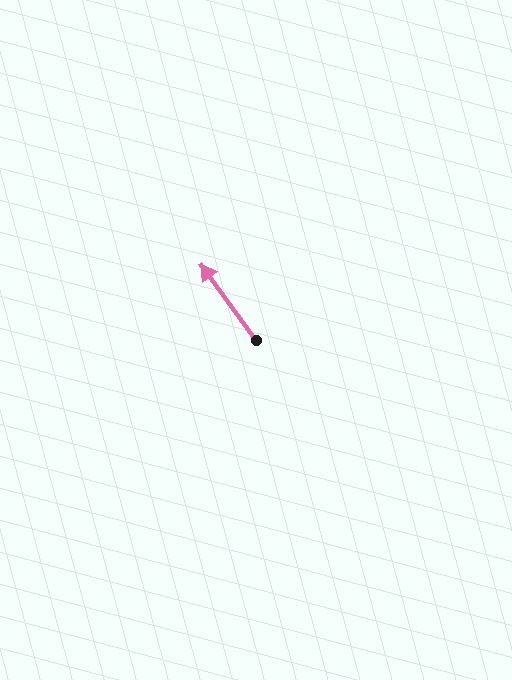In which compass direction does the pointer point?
Northwest.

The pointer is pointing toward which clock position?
Roughly 11 o'clock.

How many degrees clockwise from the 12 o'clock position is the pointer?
Approximately 324 degrees.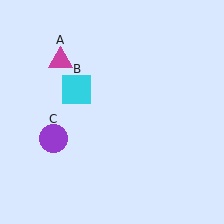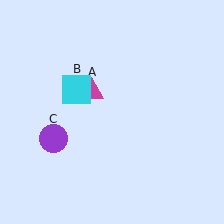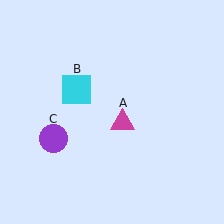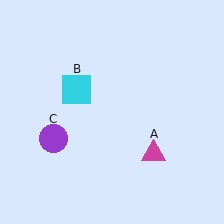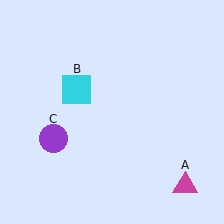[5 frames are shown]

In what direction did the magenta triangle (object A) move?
The magenta triangle (object A) moved down and to the right.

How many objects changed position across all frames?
1 object changed position: magenta triangle (object A).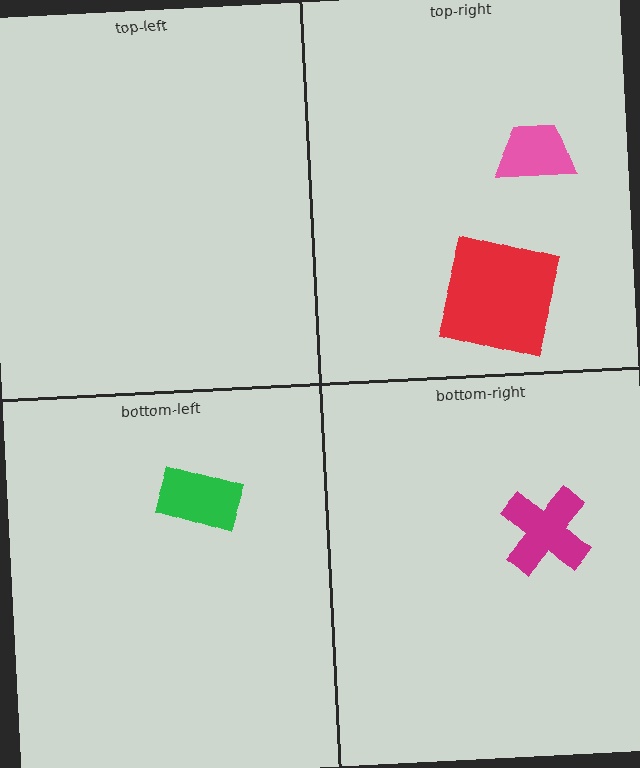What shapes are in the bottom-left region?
The green rectangle.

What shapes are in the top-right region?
The pink trapezoid, the red square.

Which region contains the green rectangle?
The bottom-left region.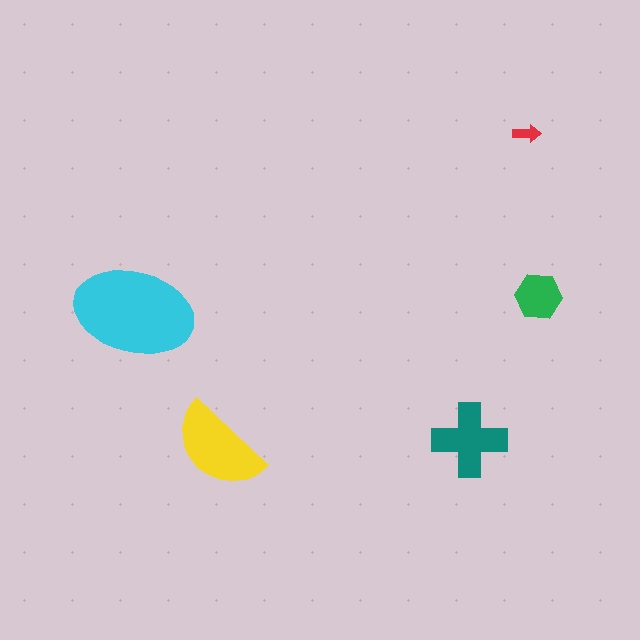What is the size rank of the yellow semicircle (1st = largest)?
2nd.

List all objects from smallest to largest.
The red arrow, the green hexagon, the teal cross, the yellow semicircle, the cyan ellipse.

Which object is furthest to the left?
The cyan ellipse is leftmost.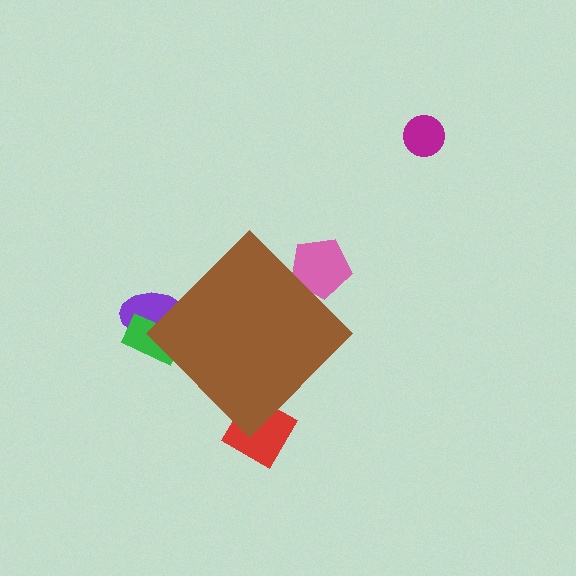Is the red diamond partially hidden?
Yes, the red diamond is partially hidden behind the brown diamond.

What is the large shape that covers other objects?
A brown diamond.